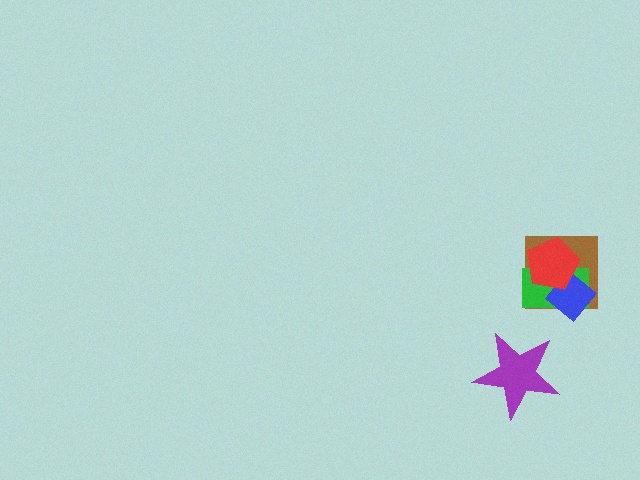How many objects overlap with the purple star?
0 objects overlap with the purple star.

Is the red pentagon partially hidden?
No, no other shape covers it.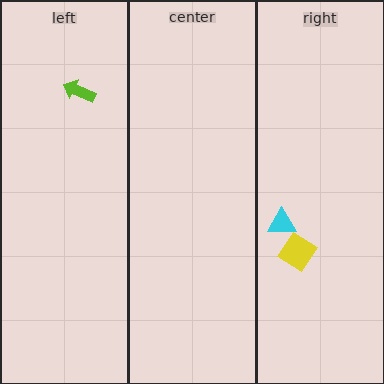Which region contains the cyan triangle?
The right region.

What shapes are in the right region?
The yellow diamond, the cyan triangle.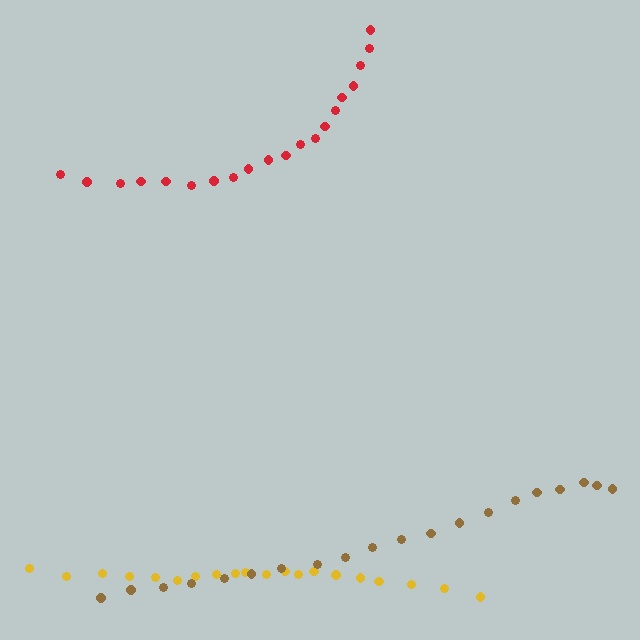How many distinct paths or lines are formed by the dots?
There are 3 distinct paths.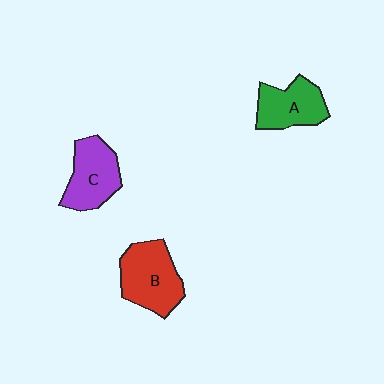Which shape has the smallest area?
Shape A (green).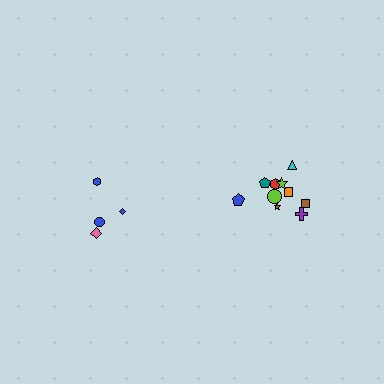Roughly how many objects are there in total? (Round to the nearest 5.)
Roughly 15 objects in total.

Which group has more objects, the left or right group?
The right group.